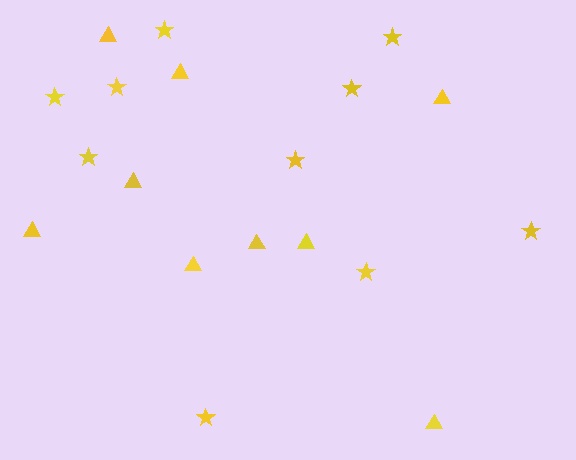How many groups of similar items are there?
There are 2 groups: one group of triangles (9) and one group of stars (10).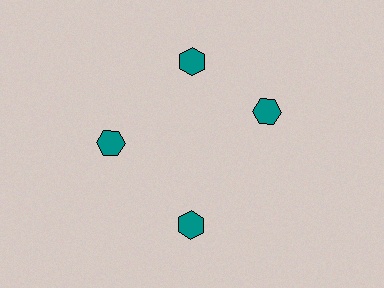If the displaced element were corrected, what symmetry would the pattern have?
It would have 4-fold rotational symmetry — the pattern would map onto itself every 90 degrees.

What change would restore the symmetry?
The symmetry would be restored by rotating it back into even spacing with its neighbors so that all 4 hexagons sit at equal angles and equal distance from the center.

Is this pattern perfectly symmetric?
No. The 4 teal hexagons are arranged in a ring, but one element near the 3 o'clock position is rotated out of alignment along the ring, breaking the 4-fold rotational symmetry.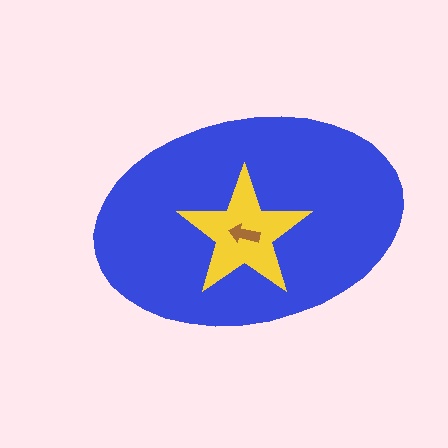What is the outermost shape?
The blue ellipse.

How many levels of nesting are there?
3.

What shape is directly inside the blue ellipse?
The yellow star.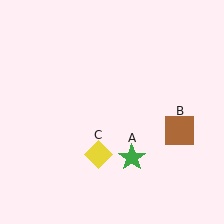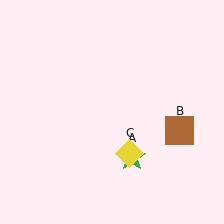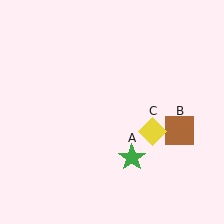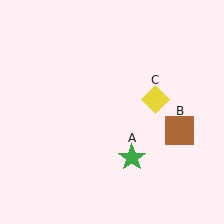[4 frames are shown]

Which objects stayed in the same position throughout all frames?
Green star (object A) and brown square (object B) remained stationary.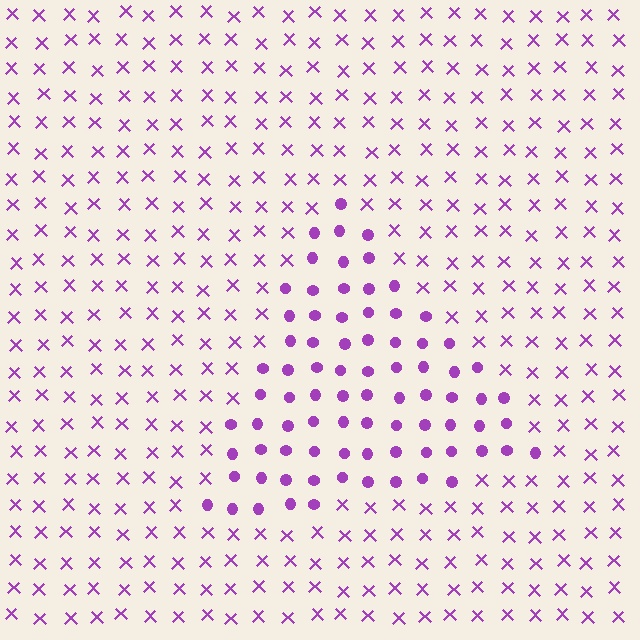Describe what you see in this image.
The image is filled with small purple elements arranged in a uniform grid. A triangle-shaped region contains circles, while the surrounding area contains X marks. The boundary is defined purely by the change in element shape.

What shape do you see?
I see a triangle.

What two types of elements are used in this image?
The image uses circles inside the triangle region and X marks outside it.